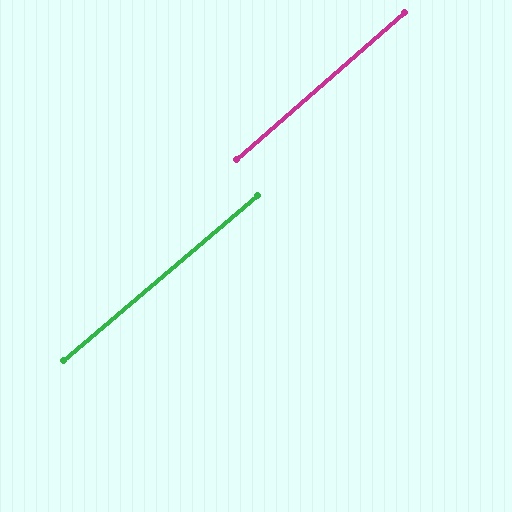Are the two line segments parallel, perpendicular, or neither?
Parallel — their directions differ by only 0.6°.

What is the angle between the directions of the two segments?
Approximately 1 degree.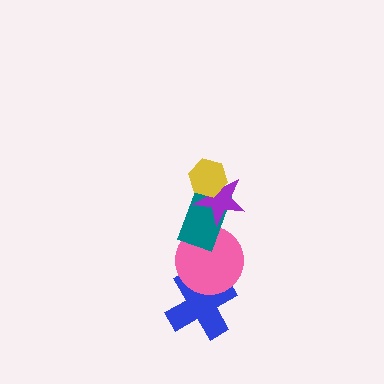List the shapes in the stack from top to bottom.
From top to bottom: the yellow hexagon, the purple star, the teal rectangle, the pink circle, the blue cross.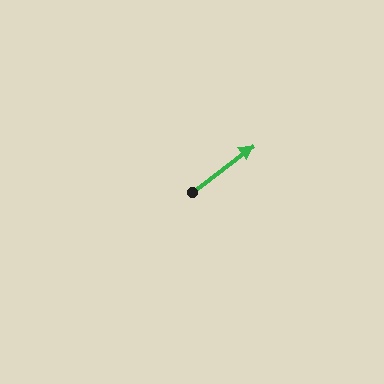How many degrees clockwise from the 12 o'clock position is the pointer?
Approximately 53 degrees.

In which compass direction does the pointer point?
Northeast.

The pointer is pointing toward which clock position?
Roughly 2 o'clock.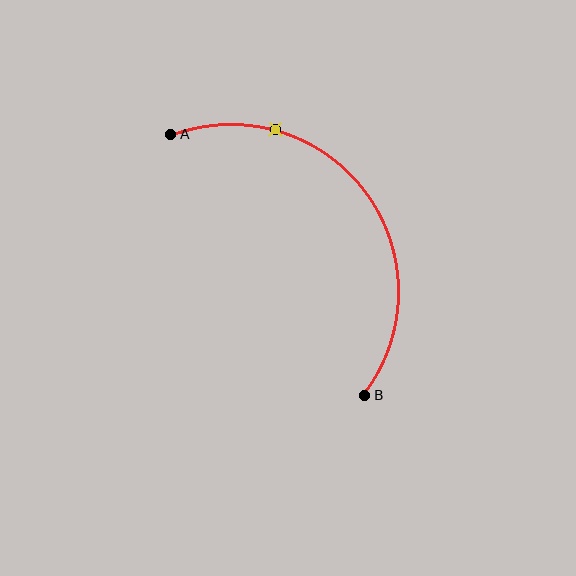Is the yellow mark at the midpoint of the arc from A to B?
No. The yellow mark lies on the arc but is closer to endpoint A. The arc midpoint would be at the point on the curve equidistant along the arc from both A and B.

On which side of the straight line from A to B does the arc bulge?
The arc bulges above and to the right of the straight line connecting A and B.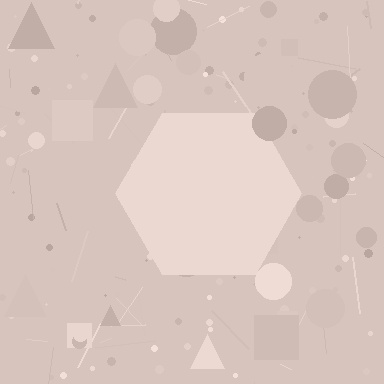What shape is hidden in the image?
A hexagon is hidden in the image.